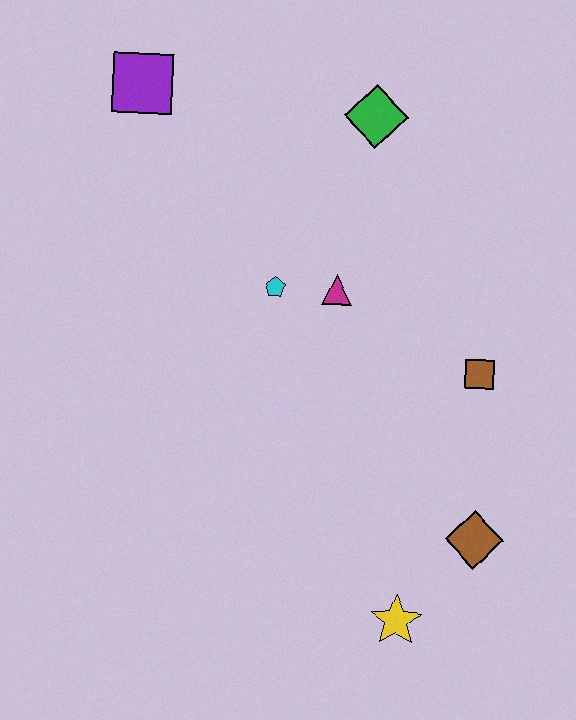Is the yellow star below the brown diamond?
Yes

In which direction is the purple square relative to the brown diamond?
The purple square is above the brown diamond.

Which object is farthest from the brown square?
The purple square is farthest from the brown square.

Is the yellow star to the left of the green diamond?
No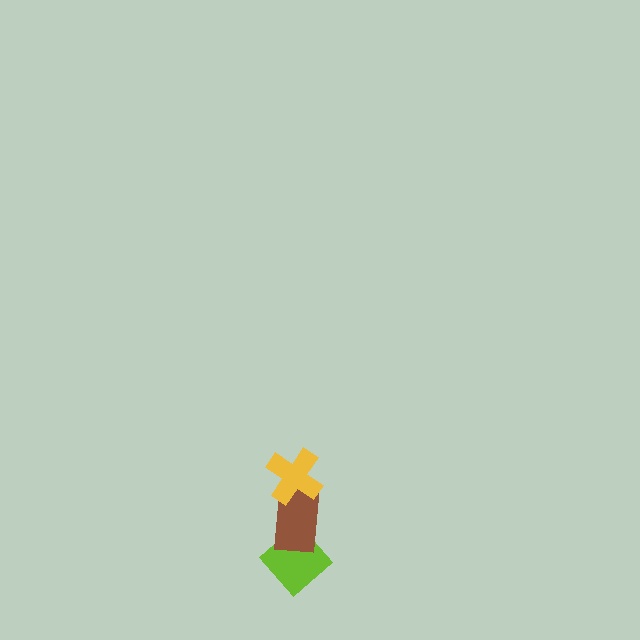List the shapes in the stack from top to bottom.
From top to bottom: the yellow cross, the brown rectangle, the lime diamond.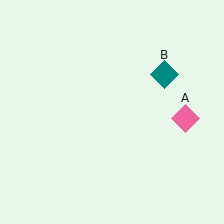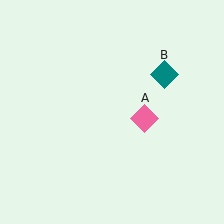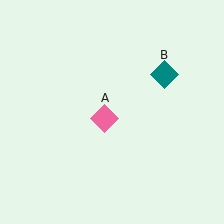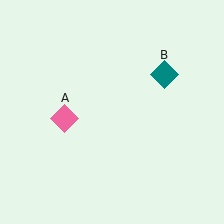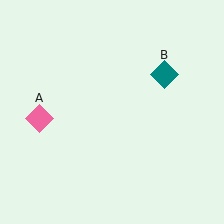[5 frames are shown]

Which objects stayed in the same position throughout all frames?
Teal diamond (object B) remained stationary.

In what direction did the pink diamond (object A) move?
The pink diamond (object A) moved left.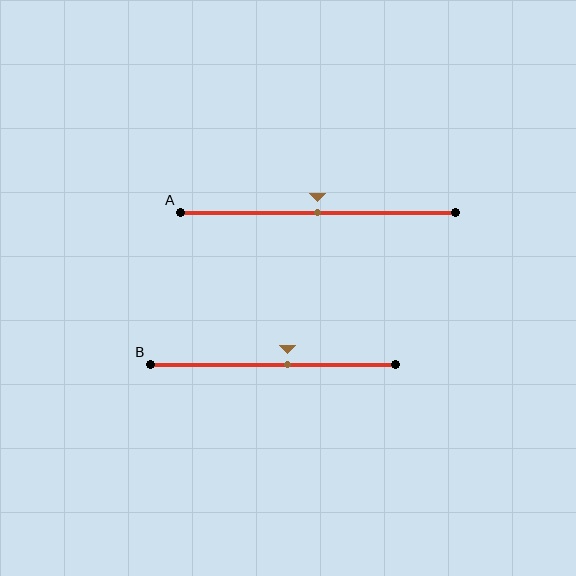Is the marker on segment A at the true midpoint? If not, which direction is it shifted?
Yes, the marker on segment A is at the true midpoint.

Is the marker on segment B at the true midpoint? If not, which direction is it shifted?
No, the marker on segment B is shifted to the right by about 6% of the segment length.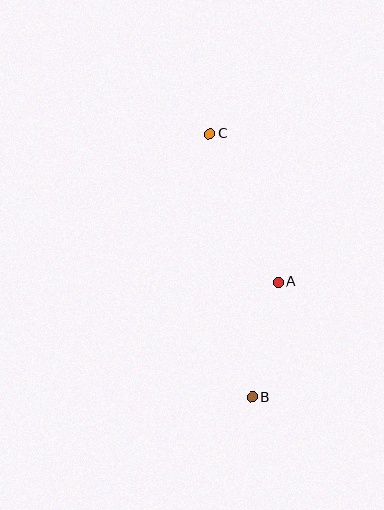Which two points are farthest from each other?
Points B and C are farthest from each other.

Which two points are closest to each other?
Points A and B are closest to each other.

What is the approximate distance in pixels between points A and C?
The distance between A and C is approximately 163 pixels.